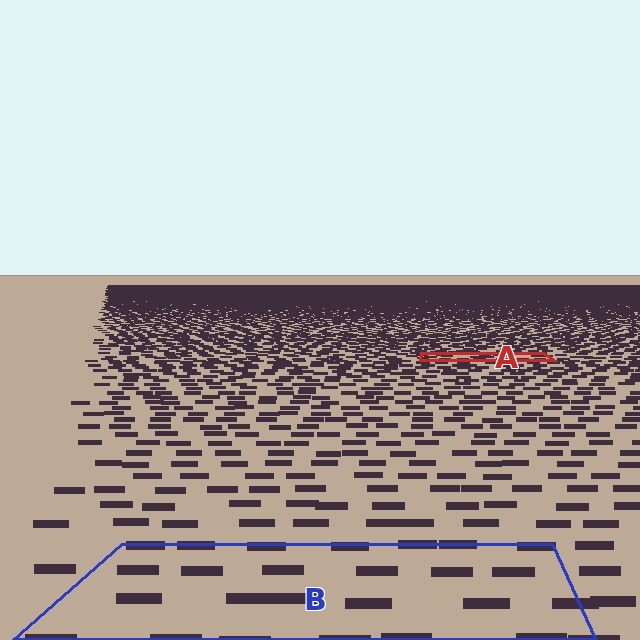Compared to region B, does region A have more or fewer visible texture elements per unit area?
Region A has more texture elements per unit area — they are packed more densely because it is farther away.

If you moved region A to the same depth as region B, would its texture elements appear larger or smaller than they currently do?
They would appear larger. At a closer depth, the same texture elements are projected at a bigger on-screen size.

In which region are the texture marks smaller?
The texture marks are smaller in region A, because it is farther away.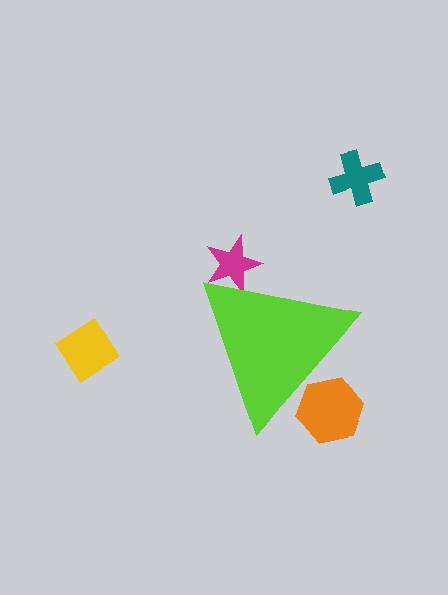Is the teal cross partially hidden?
No, the teal cross is fully visible.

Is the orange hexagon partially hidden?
Yes, the orange hexagon is partially hidden behind the lime triangle.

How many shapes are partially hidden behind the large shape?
2 shapes are partially hidden.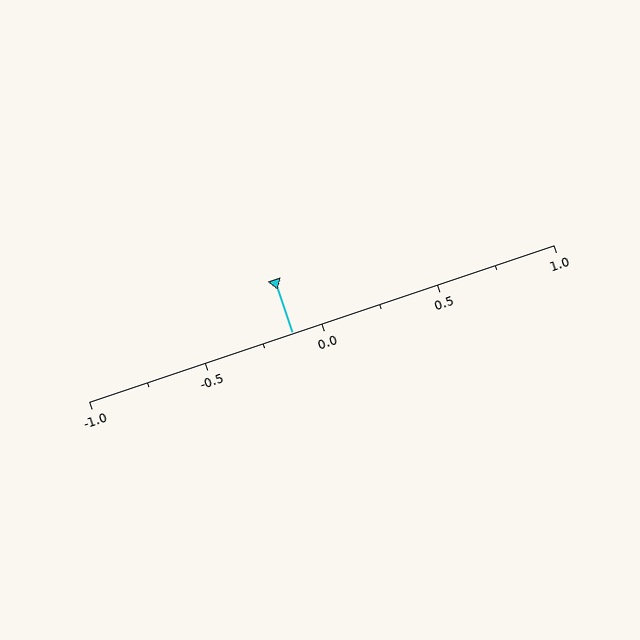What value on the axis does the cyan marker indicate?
The marker indicates approximately -0.12.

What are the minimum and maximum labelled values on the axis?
The axis runs from -1.0 to 1.0.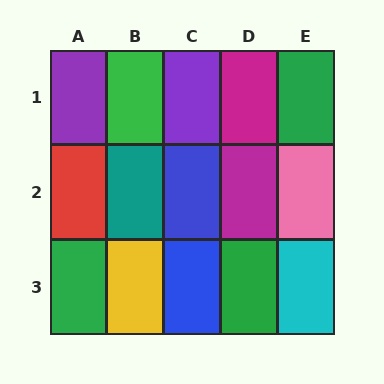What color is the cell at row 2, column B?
Teal.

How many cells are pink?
1 cell is pink.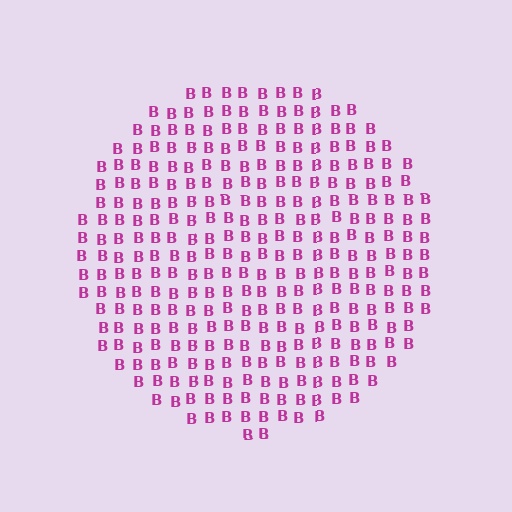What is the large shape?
The large shape is a circle.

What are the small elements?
The small elements are letter B's.